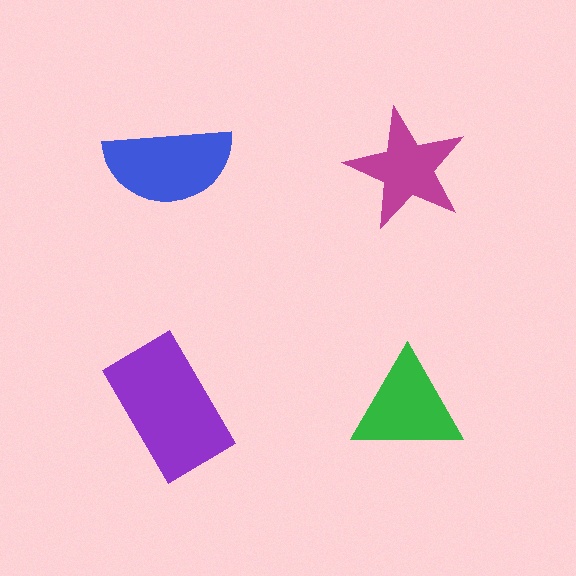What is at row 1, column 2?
A magenta star.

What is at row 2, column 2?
A green triangle.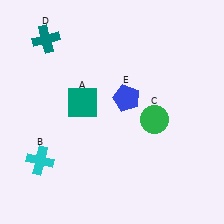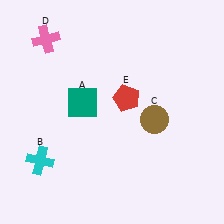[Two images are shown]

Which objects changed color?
C changed from green to brown. D changed from teal to pink. E changed from blue to red.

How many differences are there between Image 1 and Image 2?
There are 3 differences between the two images.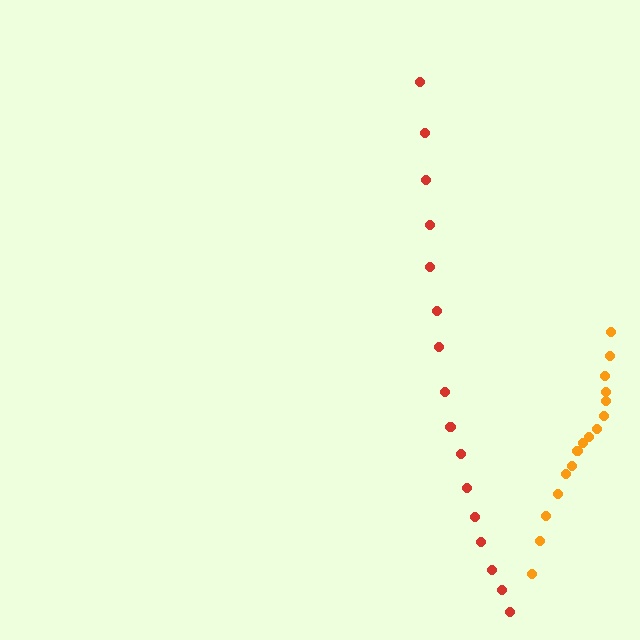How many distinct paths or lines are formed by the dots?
There are 2 distinct paths.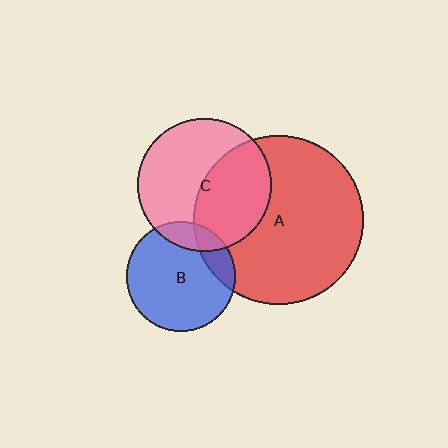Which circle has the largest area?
Circle A (red).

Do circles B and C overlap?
Yes.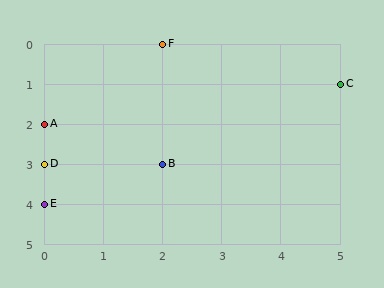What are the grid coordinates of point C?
Point C is at grid coordinates (5, 1).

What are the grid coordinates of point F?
Point F is at grid coordinates (2, 0).